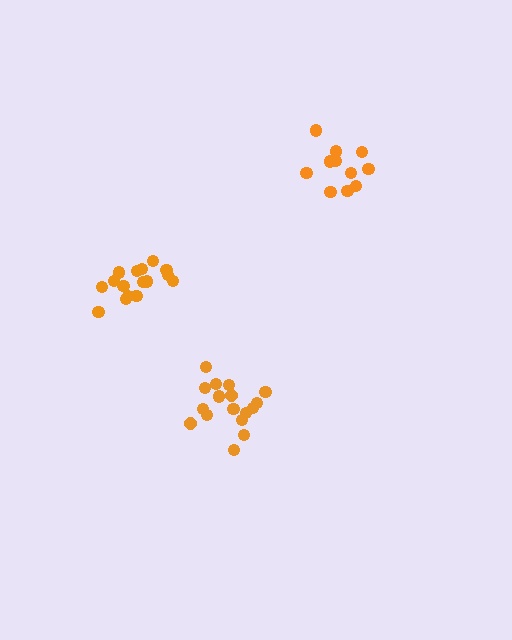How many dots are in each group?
Group 1: 16 dots, Group 2: 17 dots, Group 3: 11 dots (44 total).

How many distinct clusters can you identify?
There are 3 distinct clusters.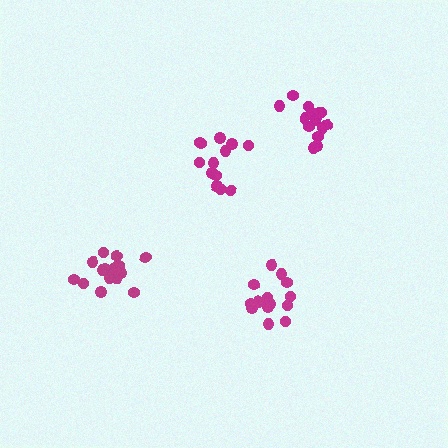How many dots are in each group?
Group 1: 14 dots, Group 2: 16 dots, Group 3: 15 dots, Group 4: 13 dots (58 total).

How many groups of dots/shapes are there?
There are 4 groups.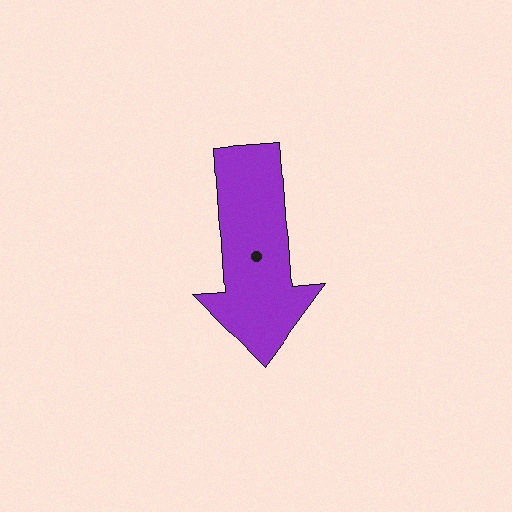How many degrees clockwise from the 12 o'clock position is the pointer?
Approximately 176 degrees.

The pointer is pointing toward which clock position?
Roughly 6 o'clock.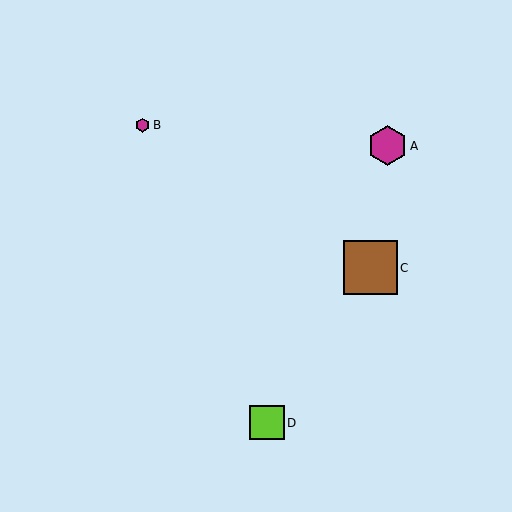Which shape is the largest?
The brown square (labeled C) is the largest.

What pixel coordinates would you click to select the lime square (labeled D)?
Click at (267, 423) to select the lime square D.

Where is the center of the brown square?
The center of the brown square is at (370, 268).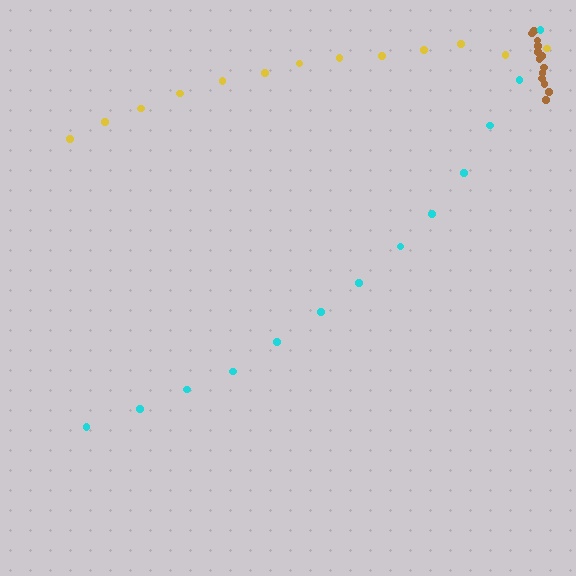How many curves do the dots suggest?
There are 3 distinct paths.